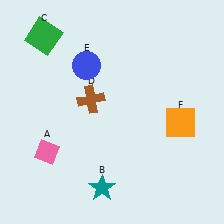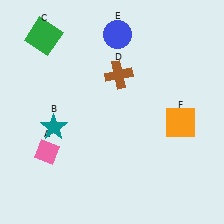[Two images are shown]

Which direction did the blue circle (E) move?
The blue circle (E) moved up.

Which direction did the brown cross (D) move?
The brown cross (D) moved right.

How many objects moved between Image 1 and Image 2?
3 objects moved between the two images.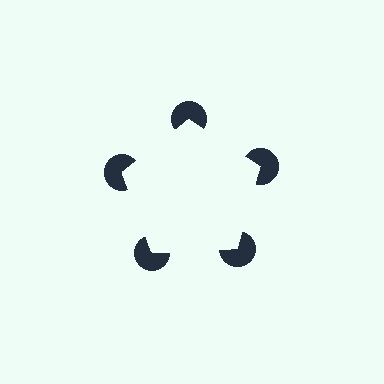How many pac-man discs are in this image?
There are 5 — one at each vertex of the illusory pentagon.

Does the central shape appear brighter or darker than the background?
It typically appears slightly brighter than the background, even though no actual brightness change is drawn.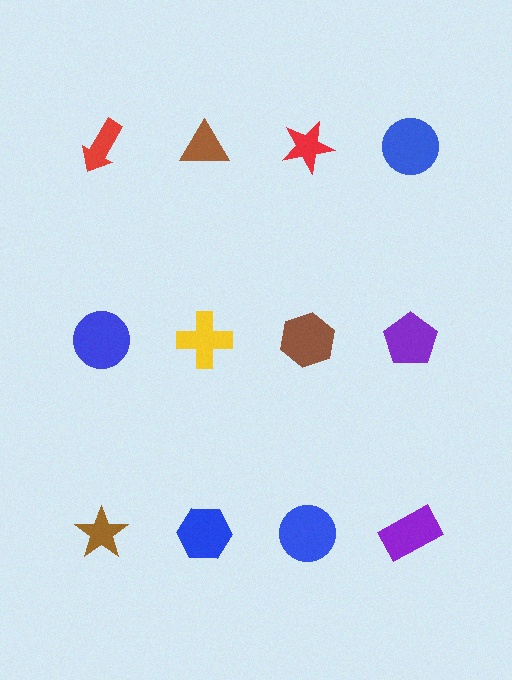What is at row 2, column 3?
A brown hexagon.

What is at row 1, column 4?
A blue circle.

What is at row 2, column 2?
A yellow cross.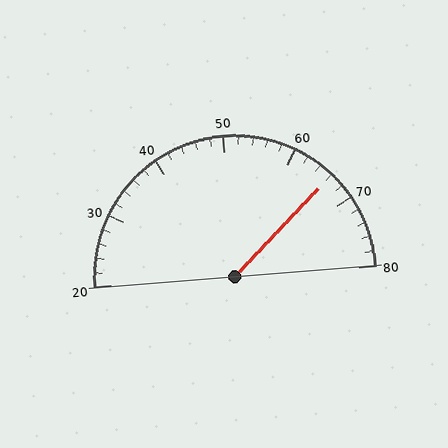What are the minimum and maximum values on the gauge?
The gauge ranges from 20 to 80.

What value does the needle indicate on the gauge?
The needle indicates approximately 66.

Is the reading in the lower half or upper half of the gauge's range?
The reading is in the upper half of the range (20 to 80).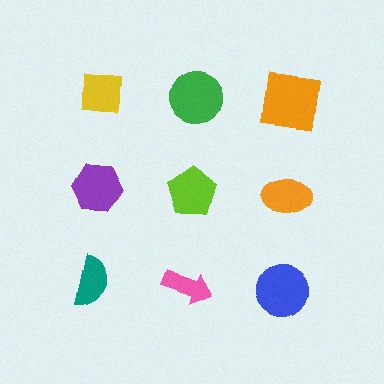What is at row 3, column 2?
A pink arrow.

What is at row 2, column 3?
An orange ellipse.